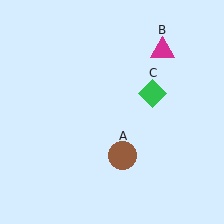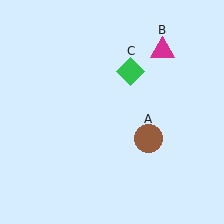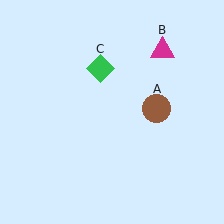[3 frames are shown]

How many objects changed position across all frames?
2 objects changed position: brown circle (object A), green diamond (object C).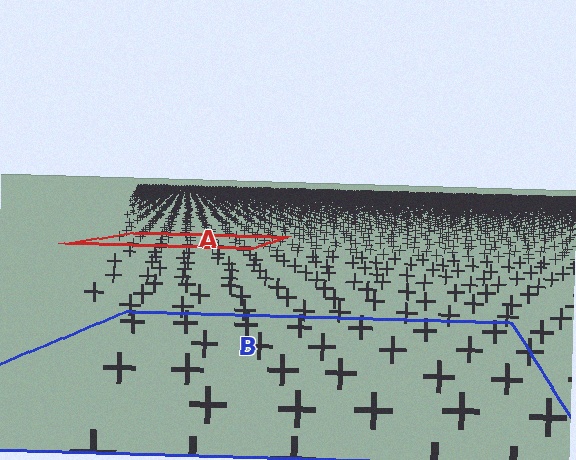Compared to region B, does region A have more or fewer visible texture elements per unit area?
Region A has more texture elements per unit area — they are packed more densely because it is farther away.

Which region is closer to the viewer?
Region B is closer. The texture elements there are larger and more spread out.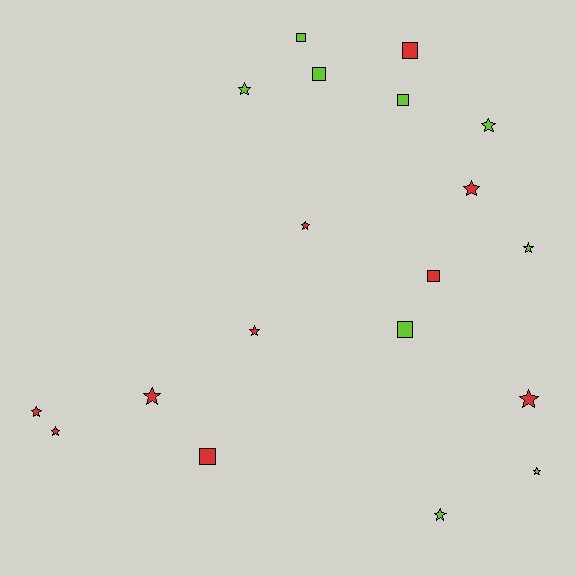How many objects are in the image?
There are 19 objects.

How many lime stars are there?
There are 5 lime stars.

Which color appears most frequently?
Red, with 10 objects.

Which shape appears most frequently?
Star, with 12 objects.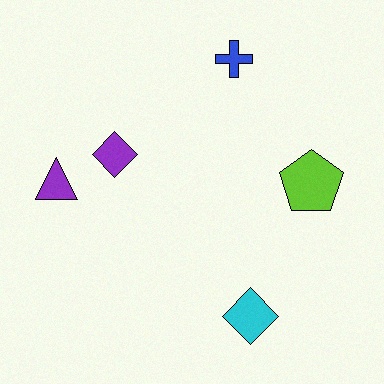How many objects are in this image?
There are 5 objects.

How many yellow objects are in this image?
There are no yellow objects.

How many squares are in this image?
There are no squares.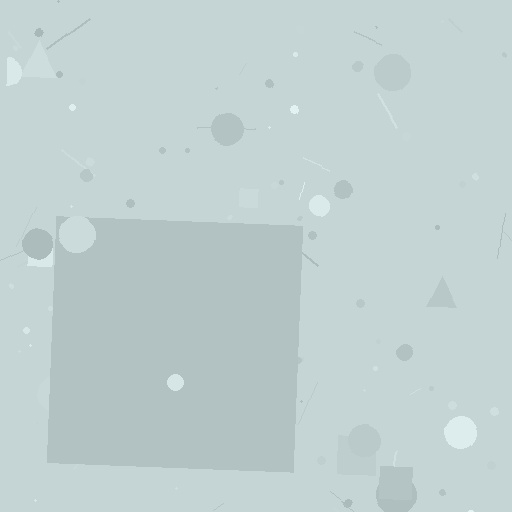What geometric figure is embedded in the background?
A square is embedded in the background.